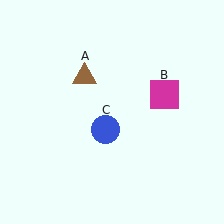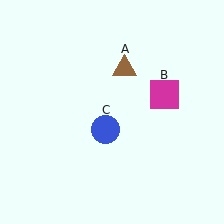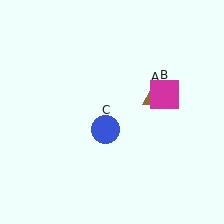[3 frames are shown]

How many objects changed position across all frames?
1 object changed position: brown triangle (object A).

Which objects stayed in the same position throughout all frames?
Magenta square (object B) and blue circle (object C) remained stationary.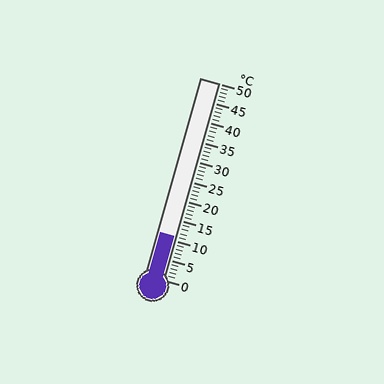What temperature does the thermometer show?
The thermometer shows approximately 11°C.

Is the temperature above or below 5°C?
The temperature is above 5°C.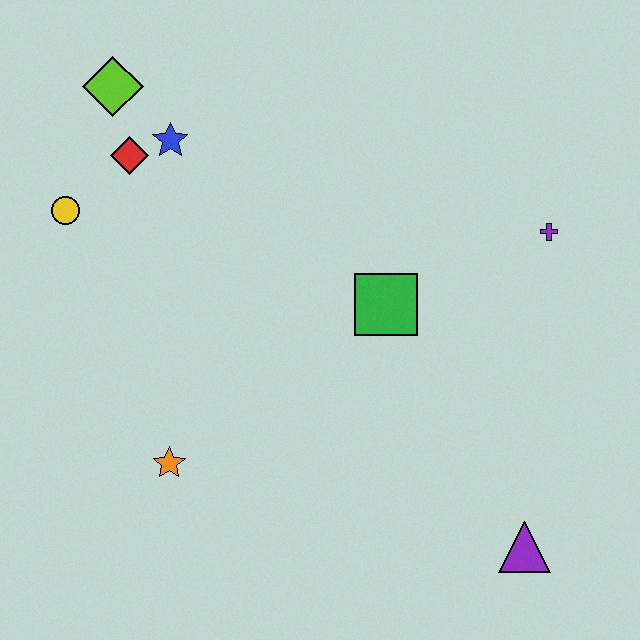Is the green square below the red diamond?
Yes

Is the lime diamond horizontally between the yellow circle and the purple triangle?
Yes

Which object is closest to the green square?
The purple cross is closest to the green square.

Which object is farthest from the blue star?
The purple triangle is farthest from the blue star.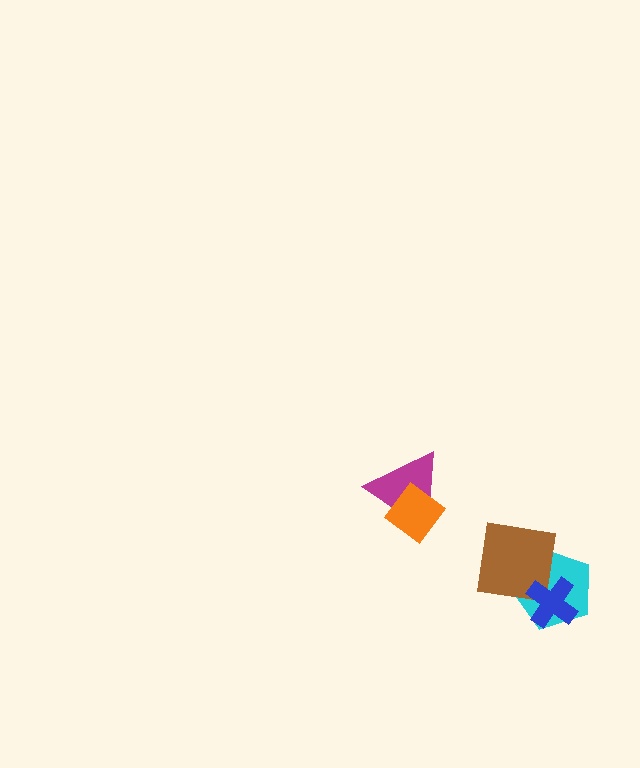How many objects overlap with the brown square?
2 objects overlap with the brown square.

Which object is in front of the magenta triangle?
The orange diamond is in front of the magenta triangle.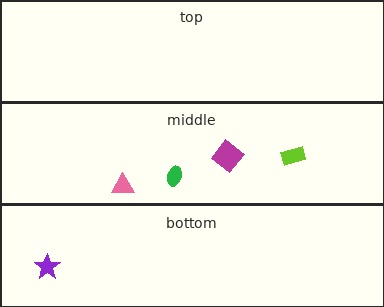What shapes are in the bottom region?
The purple star.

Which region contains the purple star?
The bottom region.